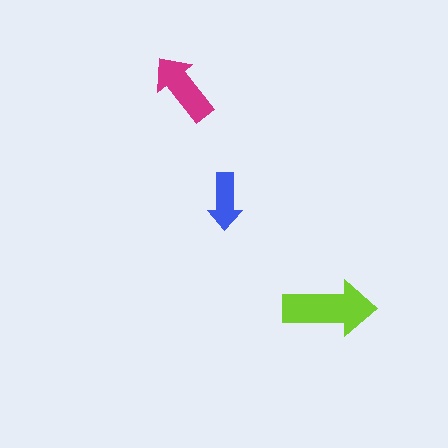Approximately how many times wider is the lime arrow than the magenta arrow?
About 1.5 times wider.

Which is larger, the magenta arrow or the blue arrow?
The magenta one.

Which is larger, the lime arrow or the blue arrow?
The lime one.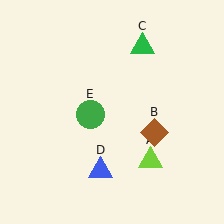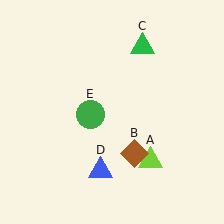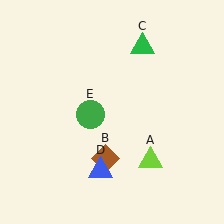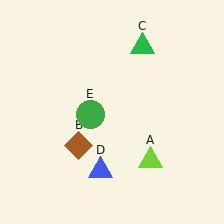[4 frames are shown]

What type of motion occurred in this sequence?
The brown diamond (object B) rotated clockwise around the center of the scene.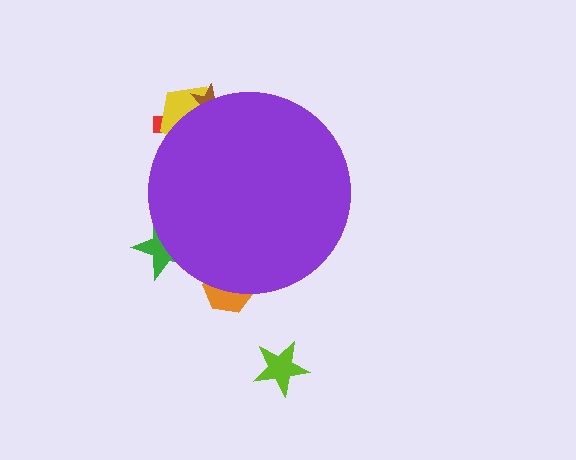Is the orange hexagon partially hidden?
Yes, the orange hexagon is partially hidden behind the purple circle.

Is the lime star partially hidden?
No, the lime star is fully visible.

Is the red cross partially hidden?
Yes, the red cross is partially hidden behind the purple circle.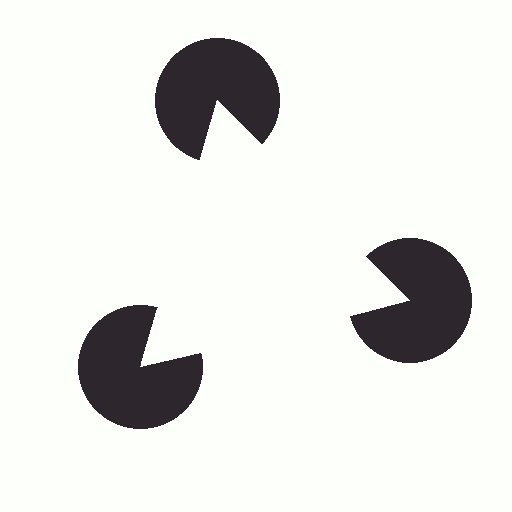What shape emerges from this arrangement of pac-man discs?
An illusory triangle — its edges are inferred from the aligned wedge cuts in the pac-man discs, not physically drawn.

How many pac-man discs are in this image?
There are 3 — one at each vertex of the illusory triangle.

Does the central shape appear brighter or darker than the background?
It typically appears slightly brighter than the background, even though no actual brightness change is drawn.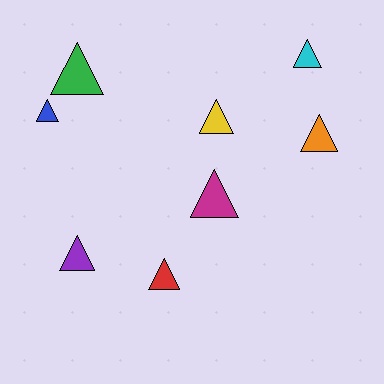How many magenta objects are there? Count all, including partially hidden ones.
There is 1 magenta object.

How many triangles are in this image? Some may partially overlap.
There are 8 triangles.